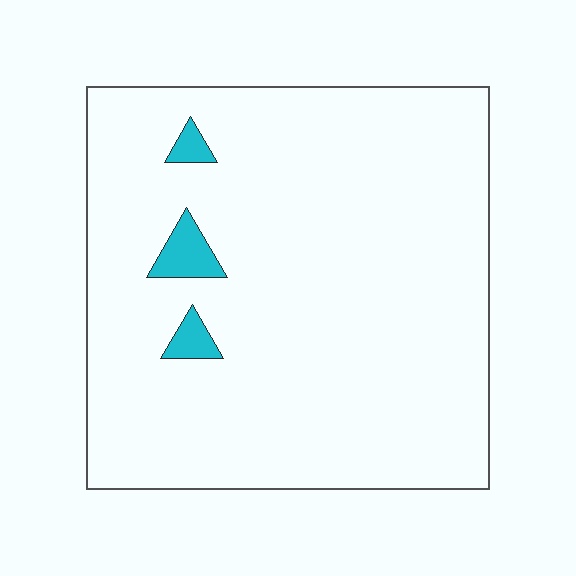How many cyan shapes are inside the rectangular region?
3.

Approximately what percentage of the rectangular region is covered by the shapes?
Approximately 5%.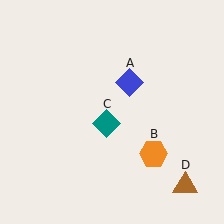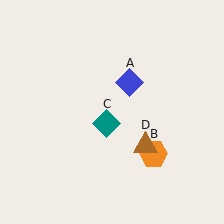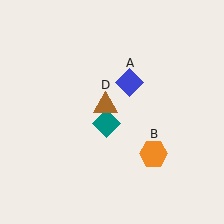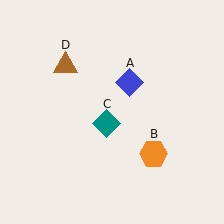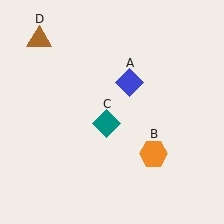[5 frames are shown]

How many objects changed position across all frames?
1 object changed position: brown triangle (object D).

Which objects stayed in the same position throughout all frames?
Blue diamond (object A) and orange hexagon (object B) and teal diamond (object C) remained stationary.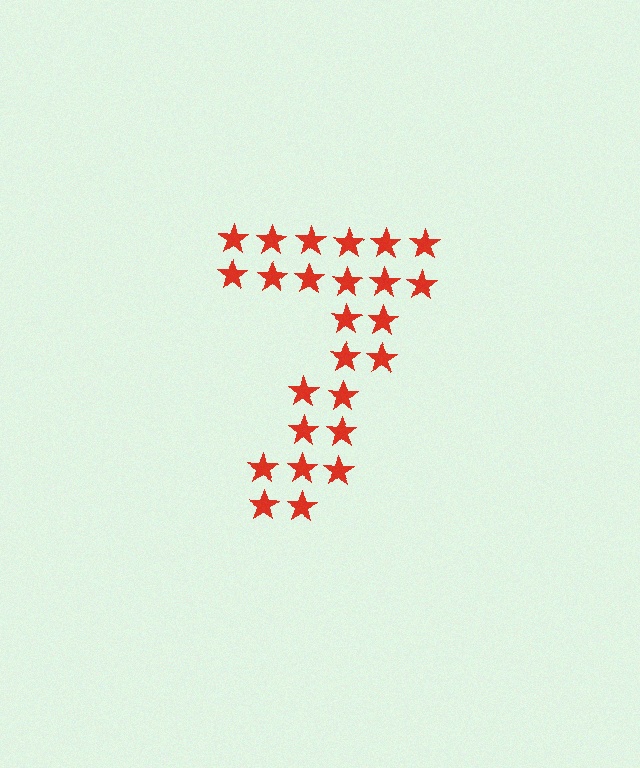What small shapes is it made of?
It is made of small stars.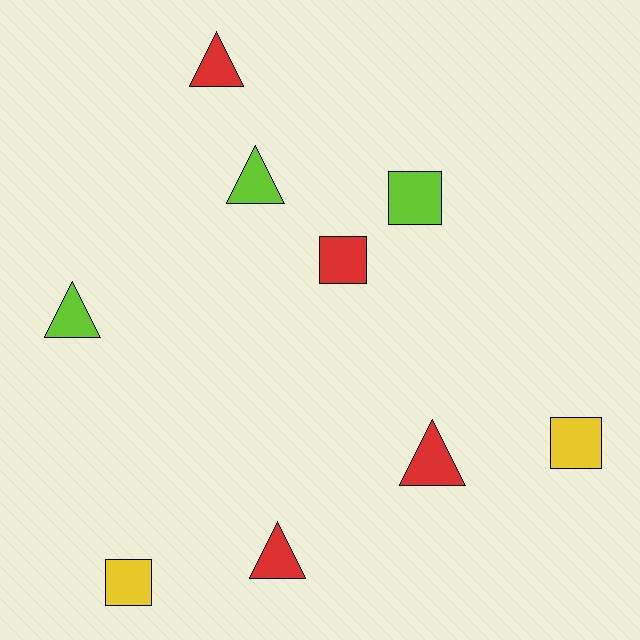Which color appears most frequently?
Red, with 4 objects.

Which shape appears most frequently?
Triangle, with 5 objects.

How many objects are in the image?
There are 9 objects.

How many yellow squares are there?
There are 2 yellow squares.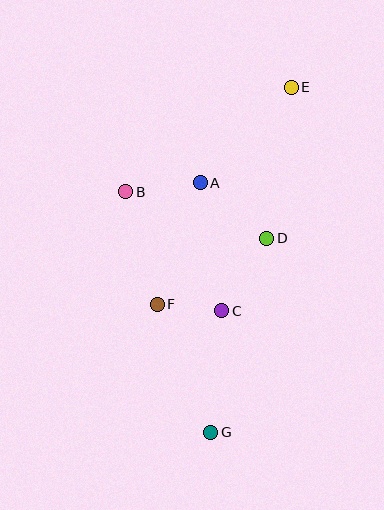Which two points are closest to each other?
Points C and F are closest to each other.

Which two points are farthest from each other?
Points E and G are farthest from each other.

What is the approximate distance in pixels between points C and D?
The distance between C and D is approximately 86 pixels.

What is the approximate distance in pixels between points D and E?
The distance between D and E is approximately 153 pixels.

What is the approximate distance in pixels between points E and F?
The distance between E and F is approximately 255 pixels.